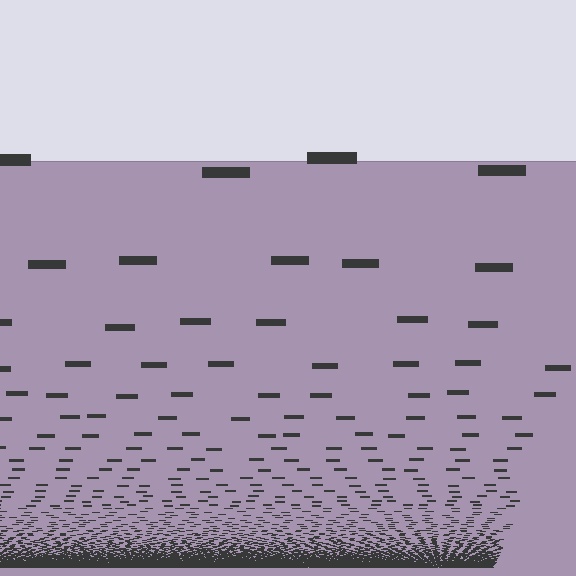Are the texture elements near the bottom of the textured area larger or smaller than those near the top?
Smaller. The gradient is inverted — elements near the bottom are smaller and denser.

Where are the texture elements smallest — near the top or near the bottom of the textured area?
Near the bottom.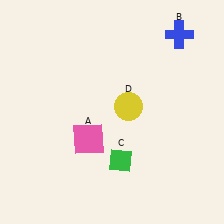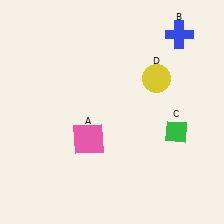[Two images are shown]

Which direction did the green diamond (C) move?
The green diamond (C) moved right.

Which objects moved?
The objects that moved are: the green diamond (C), the yellow circle (D).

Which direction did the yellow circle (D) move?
The yellow circle (D) moved right.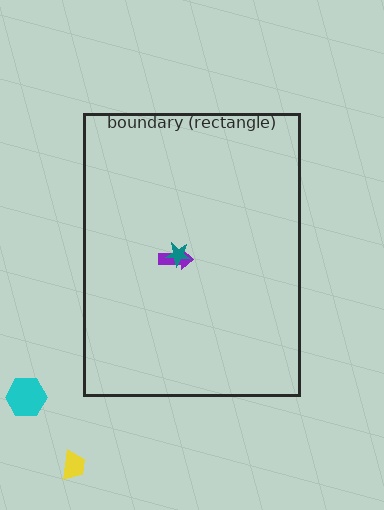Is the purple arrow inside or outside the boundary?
Inside.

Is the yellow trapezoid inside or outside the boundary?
Outside.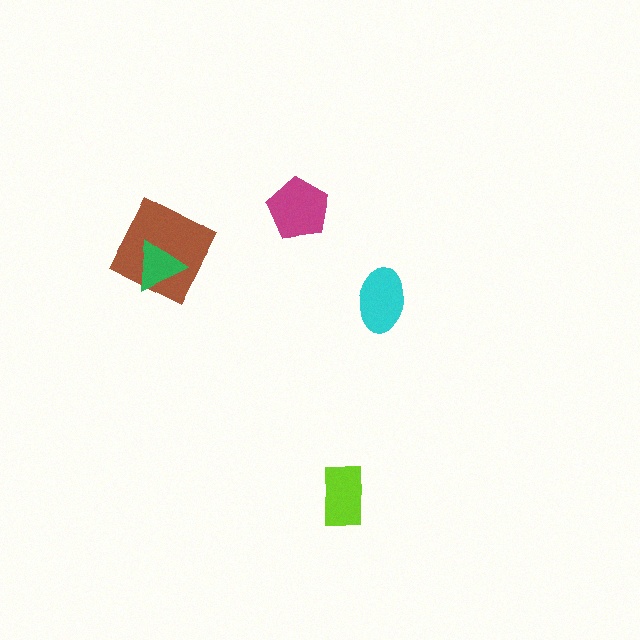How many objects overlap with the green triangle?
1 object overlaps with the green triangle.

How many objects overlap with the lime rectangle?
0 objects overlap with the lime rectangle.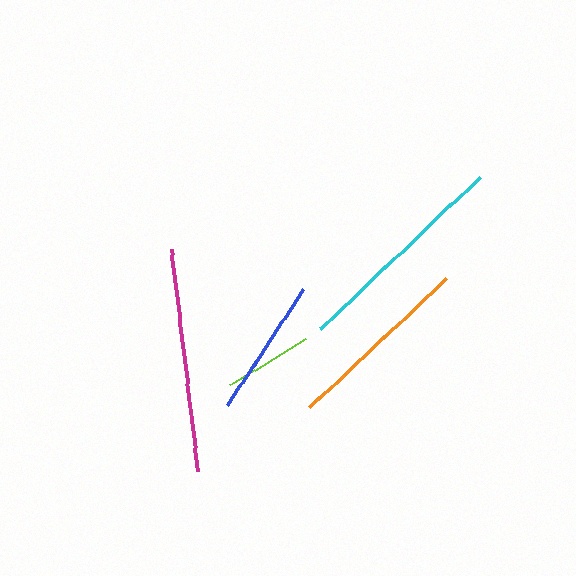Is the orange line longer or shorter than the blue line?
The orange line is longer than the blue line.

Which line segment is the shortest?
The lime line is the shortest at approximately 89 pixels.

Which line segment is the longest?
The magenta line is the longest at approximately 223 pixels.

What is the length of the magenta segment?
The magenta segment is approximately 223 pixels long.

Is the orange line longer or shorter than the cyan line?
The cyan line is longer than the orange line.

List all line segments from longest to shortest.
From longest to shortest: magenta, cyan, orange, blue, lime.